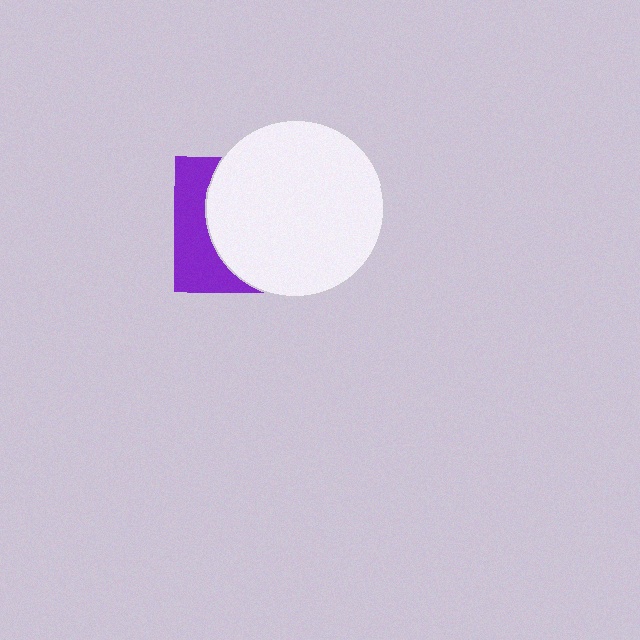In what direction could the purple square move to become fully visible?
The purple square could move left. That would shift it out from behind the white circle entirely.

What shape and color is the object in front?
The object in front is a white circle.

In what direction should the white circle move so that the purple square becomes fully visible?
The white circle should move right. That is the shortest direction to clear the overlap and leave the purple square fully visible.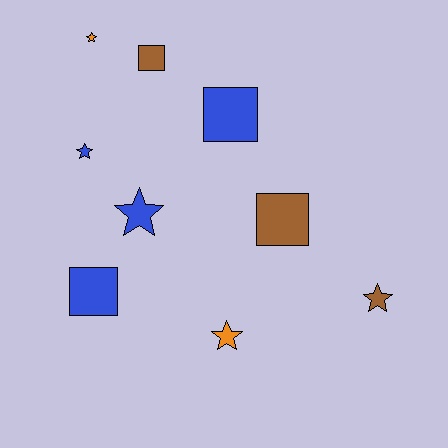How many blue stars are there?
There are 2 blue stars.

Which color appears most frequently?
Blue, with 4 objects.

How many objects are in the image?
There are 9 objects.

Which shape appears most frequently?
Star, with 5 objects.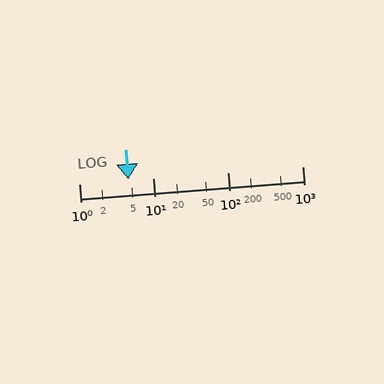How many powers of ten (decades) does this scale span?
The scale spans 3 decades, from 1 to 1000.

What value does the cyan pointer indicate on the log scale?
The pointer indicates approximately 4.6.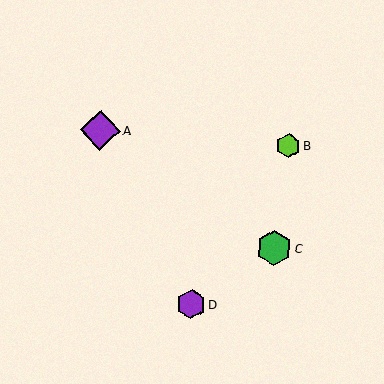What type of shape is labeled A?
Shape A is a purple diamond.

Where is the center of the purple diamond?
The center of the purple diamond is at (100, 130).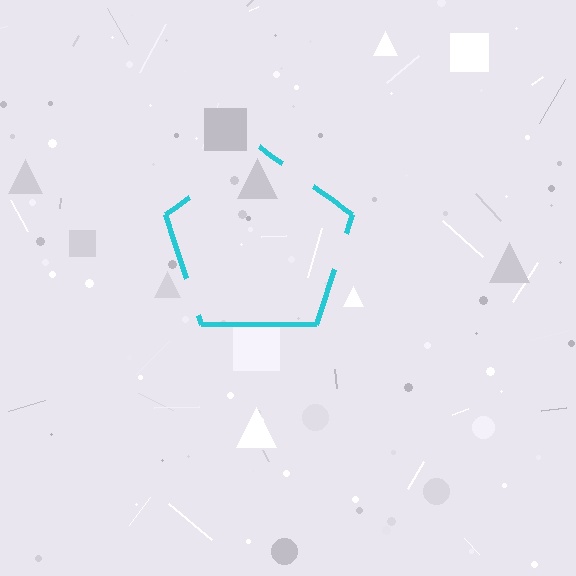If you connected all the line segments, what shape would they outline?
They would outline a pentagon.